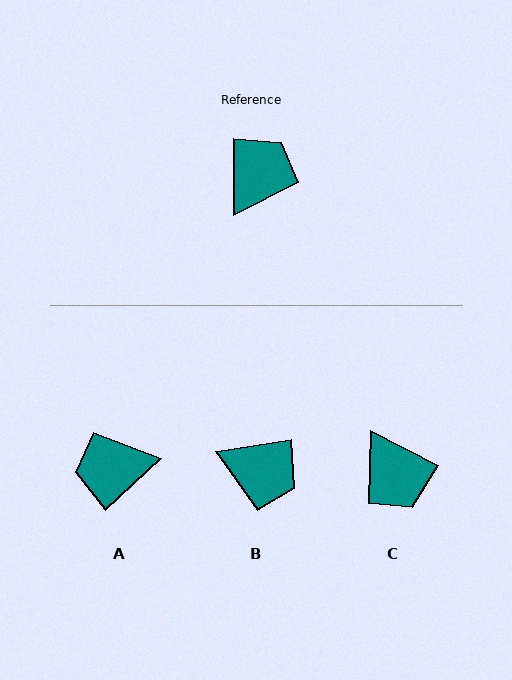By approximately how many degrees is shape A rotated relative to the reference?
Approximately 133 degrees counter-clockwise.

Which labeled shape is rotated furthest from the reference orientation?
A, about 133 degrees away.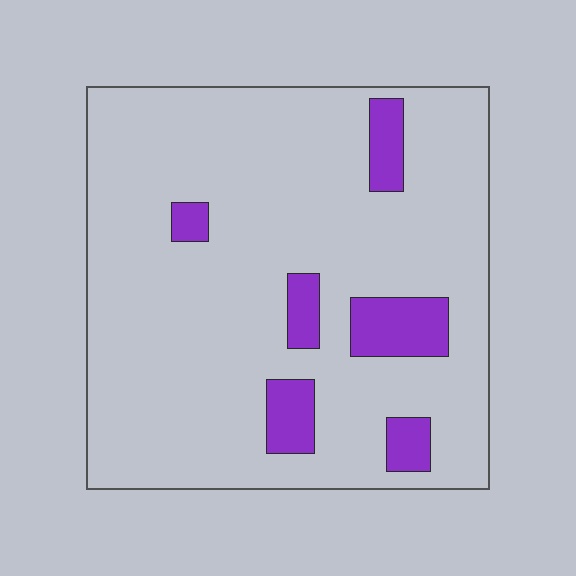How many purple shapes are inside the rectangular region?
6.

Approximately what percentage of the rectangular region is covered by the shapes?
Approximately 10%.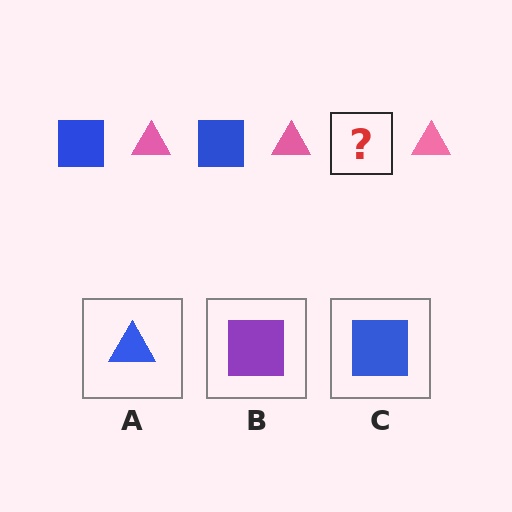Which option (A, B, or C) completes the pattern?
C.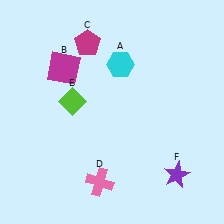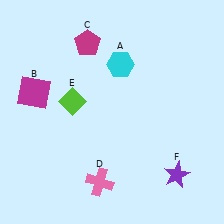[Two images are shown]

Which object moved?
The magenta square (B) moved left.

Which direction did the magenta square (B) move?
The magenta square (B) moved left.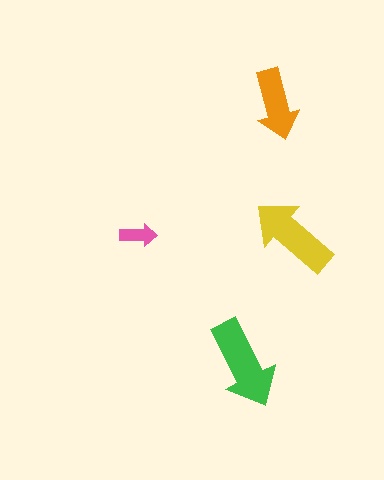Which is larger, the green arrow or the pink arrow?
The green one.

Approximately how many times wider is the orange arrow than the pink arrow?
About 2 times wider.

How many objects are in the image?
There are 4 objects in the image.